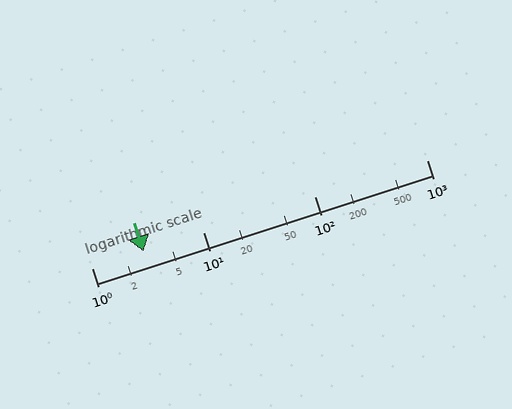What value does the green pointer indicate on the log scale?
The pointer indicates approximately 2.9.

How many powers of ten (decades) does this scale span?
The scale spans 3 decades, from 1 to 1000.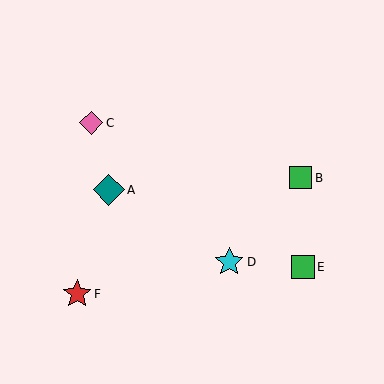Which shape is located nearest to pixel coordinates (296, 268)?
The green square (labeled E) at (303, 267) is nearest to that location.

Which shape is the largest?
The teal diamond (labeled A) is the largest.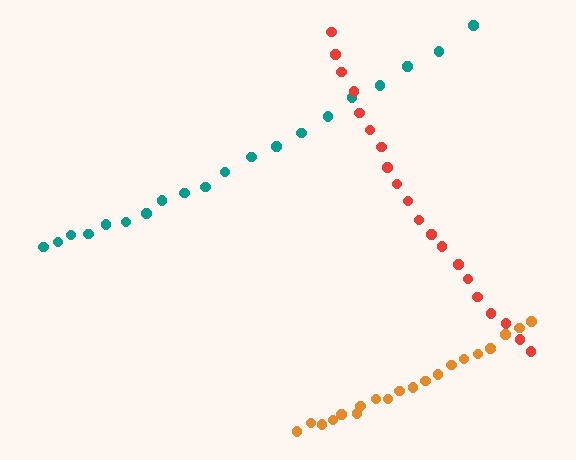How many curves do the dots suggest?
There are 3 distinct paths.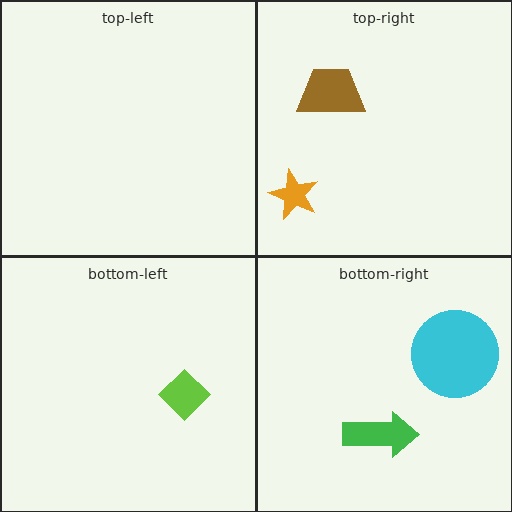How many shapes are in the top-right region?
2.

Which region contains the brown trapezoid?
The top-right region.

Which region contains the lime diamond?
The bottom-left region.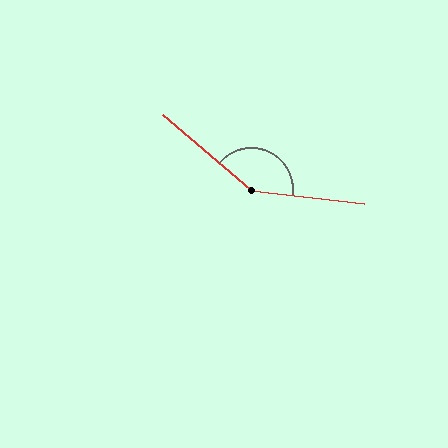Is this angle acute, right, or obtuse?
It is obtuse.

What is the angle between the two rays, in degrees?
Approximately 147 degrees.